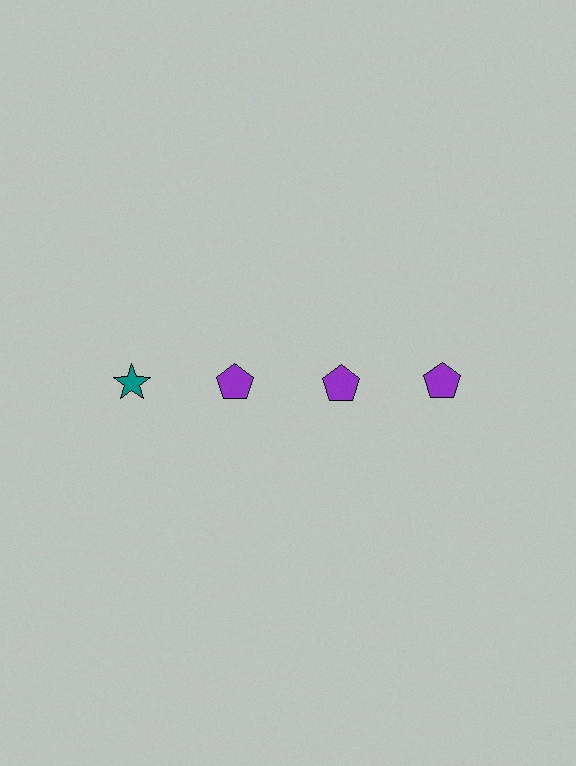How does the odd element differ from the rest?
It differs in both color (teal instead of purple) and shape (star instead of pentagon).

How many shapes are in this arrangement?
There are 4 shapes arranged in a grid pattern.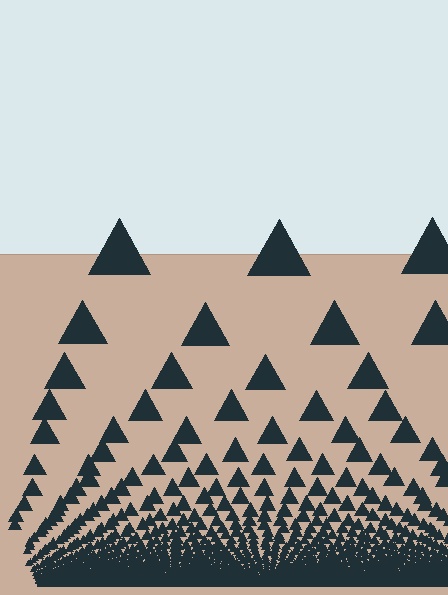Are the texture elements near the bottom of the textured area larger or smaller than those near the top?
Smaller. The gradient is inverted — elements near the bottom are smaller and denser.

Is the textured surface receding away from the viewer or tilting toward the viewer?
The surface appears to tilt toward the viewer. Texture elements get larger and sparser toward the top.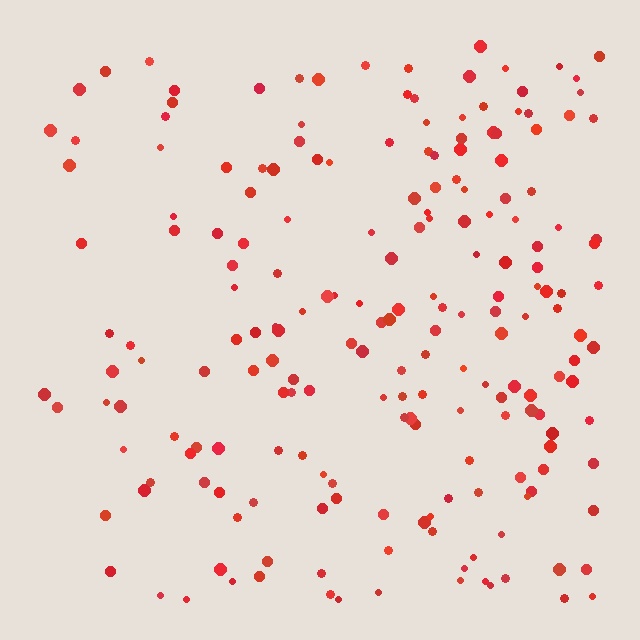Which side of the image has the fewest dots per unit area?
The left.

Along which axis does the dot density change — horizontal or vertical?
Horizontal.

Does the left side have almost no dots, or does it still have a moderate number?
Still a moderate number, just noticeably fewer than the right.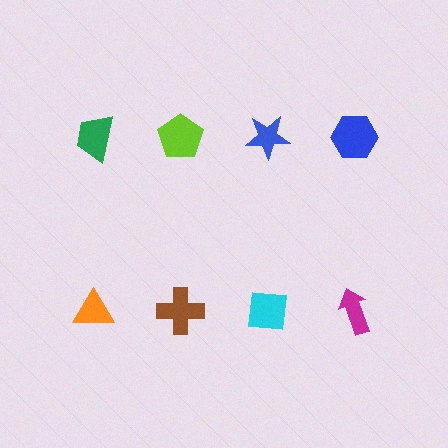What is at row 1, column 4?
A blue hexagon.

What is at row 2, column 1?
An orange triangle.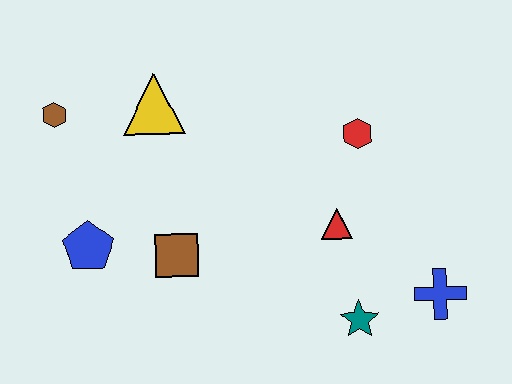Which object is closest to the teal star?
The blue cross is closest to the teal star.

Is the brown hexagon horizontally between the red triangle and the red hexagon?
No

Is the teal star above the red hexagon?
No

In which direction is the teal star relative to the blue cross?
The teal star is to the left of the blue cross.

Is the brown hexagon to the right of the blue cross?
No